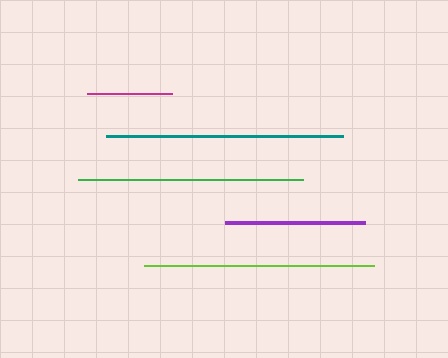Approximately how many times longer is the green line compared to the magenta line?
The green line is approximately 2.6 times the length of the magenta line.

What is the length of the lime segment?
The lime segment is approximately 231 pixels long.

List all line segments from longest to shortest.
From longest to shortest: teal, lime, green, purple, magenta.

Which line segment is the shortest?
The magenta line is the shortest at approximately 85 pixels.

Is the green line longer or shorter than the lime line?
The lime line is longer than the green line.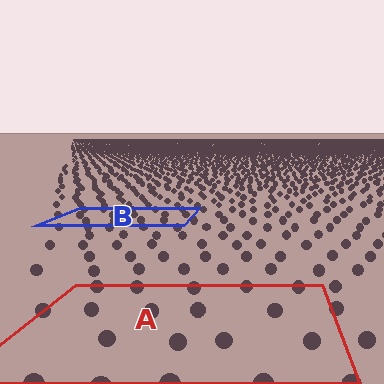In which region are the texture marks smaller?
The texture marks are smaller in region B, because it is farther away.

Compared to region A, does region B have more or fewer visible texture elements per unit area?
Region B has more texture elements per unit area — they are packed more densely because it is farther away.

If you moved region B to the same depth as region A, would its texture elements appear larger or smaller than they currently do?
They would appear larger. At a closer depth, the same texture elements are projected at a bigger on-screen size.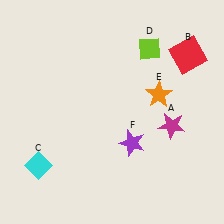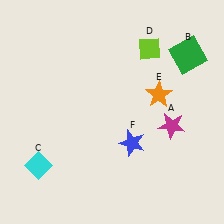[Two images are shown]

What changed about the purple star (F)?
In Image 1, F is purple. In Image 2, it changed to blue.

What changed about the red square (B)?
In Image 1, B is red. In Image 2, it changed to green.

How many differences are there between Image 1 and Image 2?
There are 2 differences between the two images.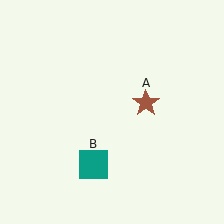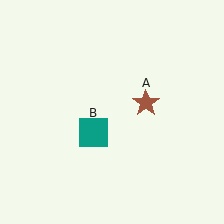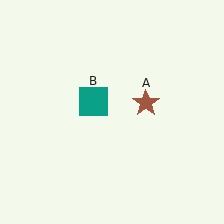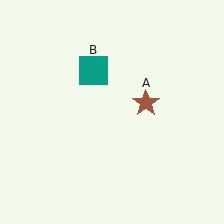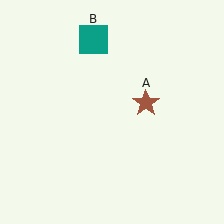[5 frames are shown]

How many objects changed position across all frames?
1 object changed position: teal square (object B).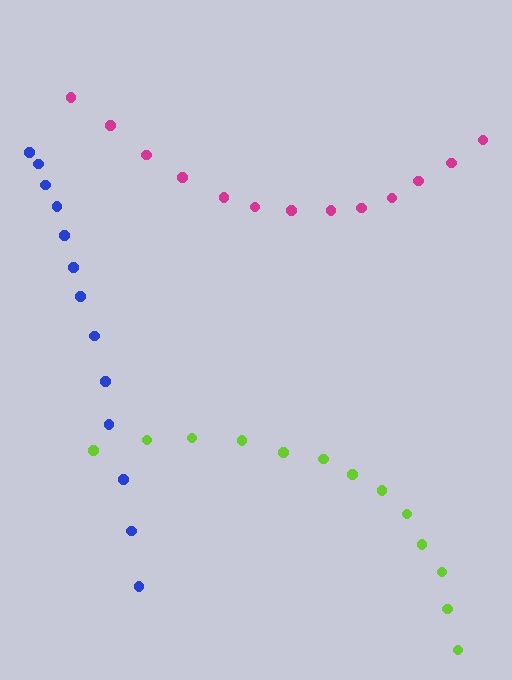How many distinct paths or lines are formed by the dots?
There are 3 distinct paths.